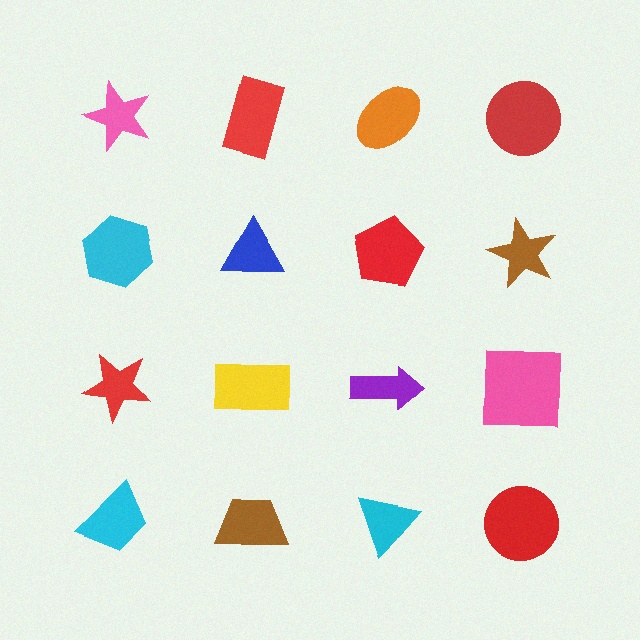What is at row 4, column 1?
A cyan trapezoid.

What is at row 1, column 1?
A pink star.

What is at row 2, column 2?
A blue triangle.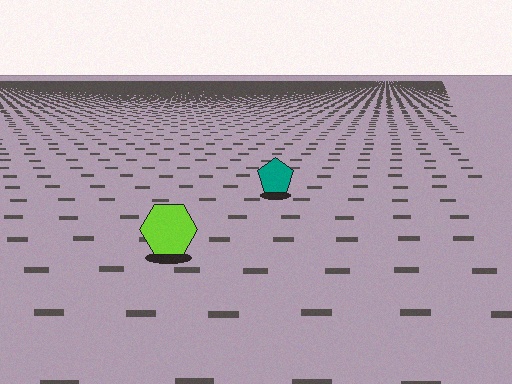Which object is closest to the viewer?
The lime hexagon is closest. The texture marks near it are larger and more spread out.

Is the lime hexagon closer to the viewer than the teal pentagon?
Yes. The lime hexagon is closer — you can tell from the texture gradient: the ground texture is coarser near it.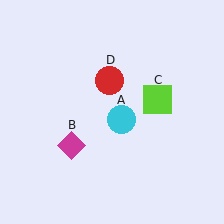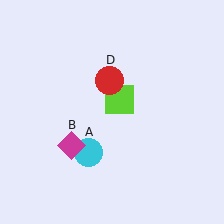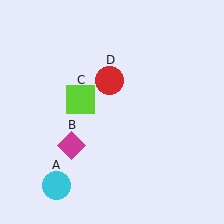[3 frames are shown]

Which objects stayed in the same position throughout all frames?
Magenta diamond (object B) and red circle (object D) remained stationary.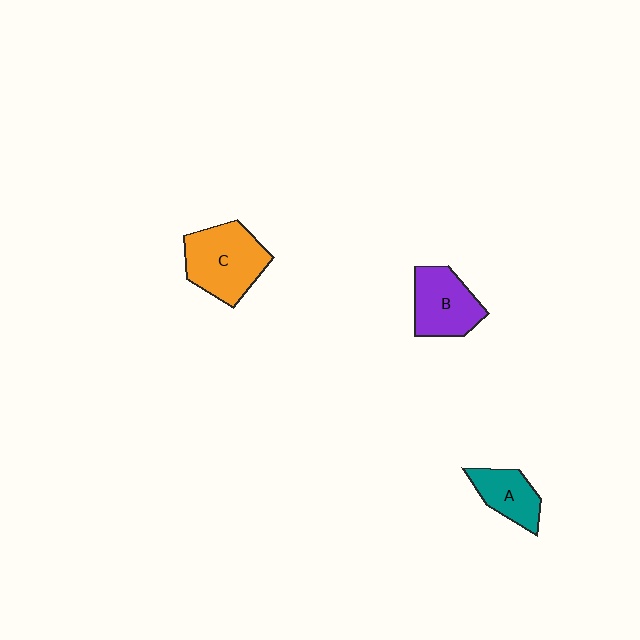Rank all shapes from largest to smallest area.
From largest to smallest: C (orange), B (purple), A (teal).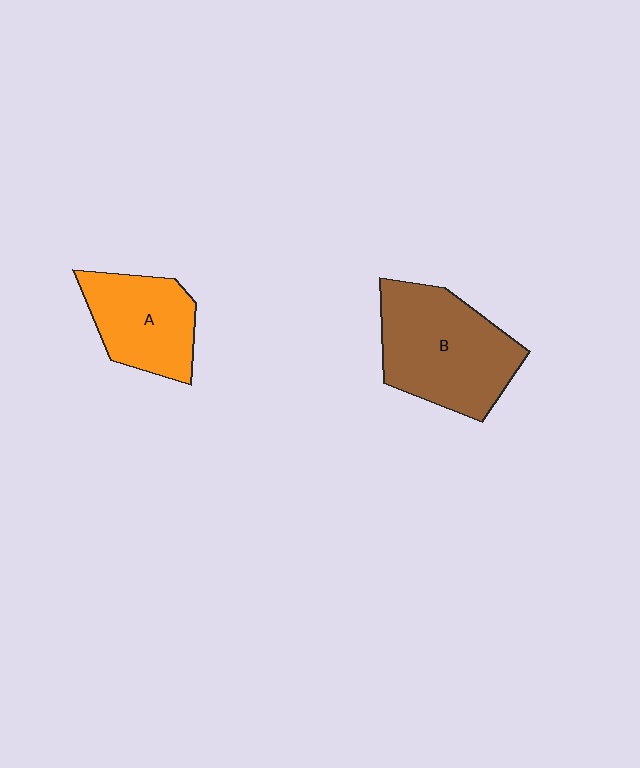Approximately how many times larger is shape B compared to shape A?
Approximately 1.5 times.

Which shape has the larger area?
Shape B (brown).